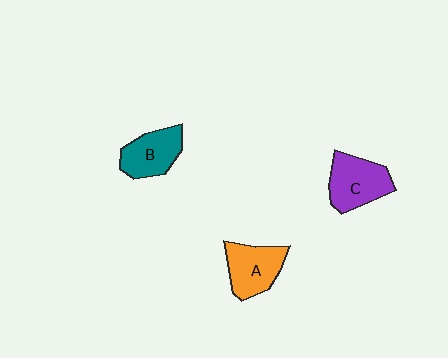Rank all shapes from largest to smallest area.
From largest to smallest: C (purple), A (orange), B (teal).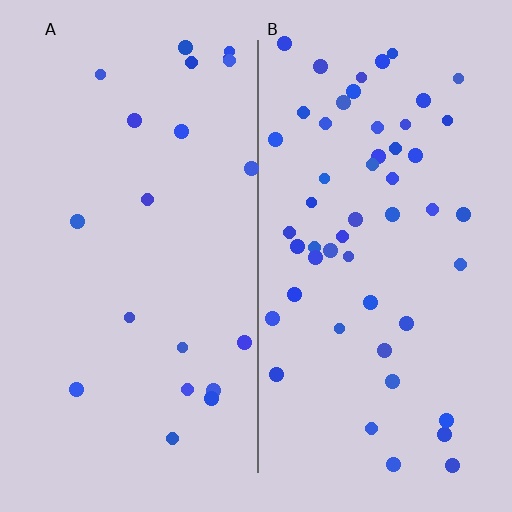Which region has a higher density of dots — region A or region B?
B (the right).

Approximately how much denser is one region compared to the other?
Approximately 2.5× — region B over region A.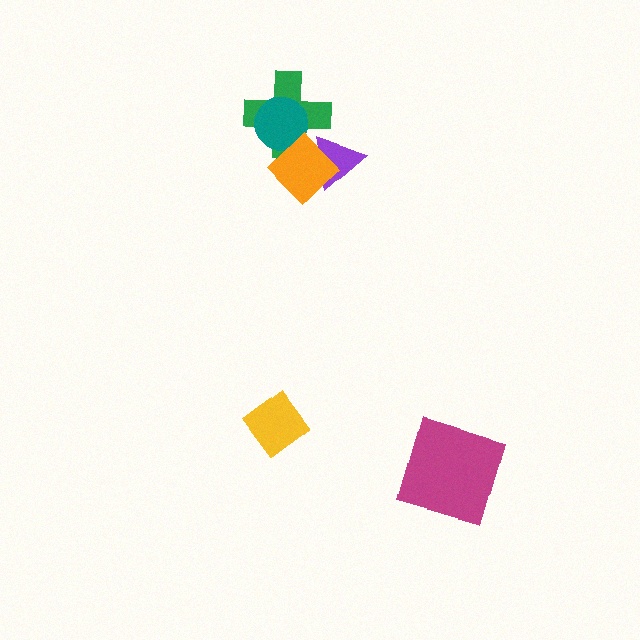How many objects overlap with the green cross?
2 objects overlap with the green cross.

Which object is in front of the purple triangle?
The orange diamond is in front of the purple triangle.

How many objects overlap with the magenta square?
0 objects overlap with the magenta square.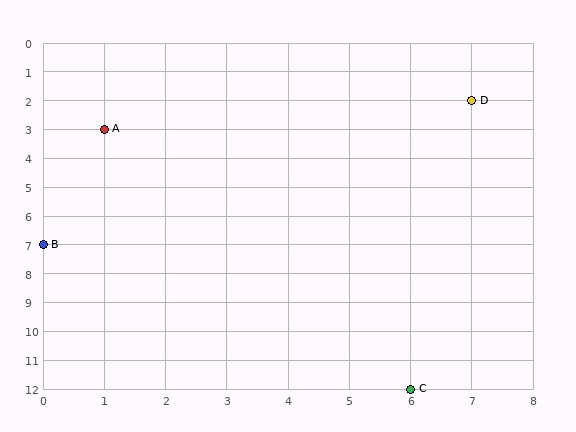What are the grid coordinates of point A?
Point A is at grid coordinates (1, 3).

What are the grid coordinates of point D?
Point D is at grid coordinates (7, 2).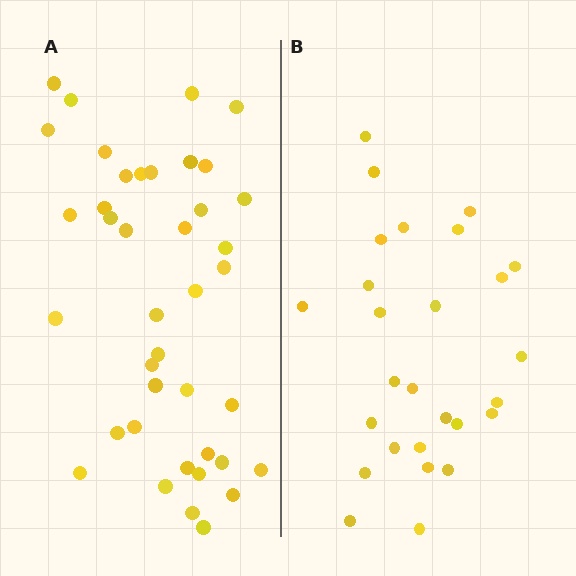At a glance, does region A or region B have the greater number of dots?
Region A (the left region) has more dots.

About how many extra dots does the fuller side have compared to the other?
Region A has approximately 15 more dots than region B.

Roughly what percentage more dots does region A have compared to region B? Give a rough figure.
About 50% more.